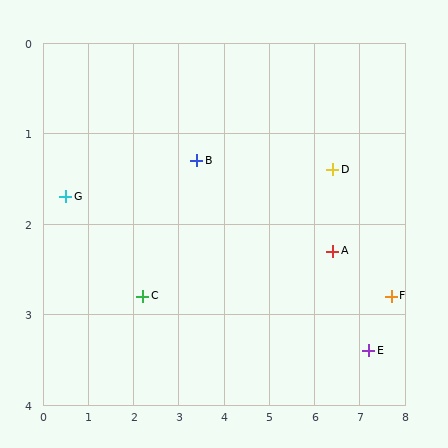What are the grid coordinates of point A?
Point A is at approximately (6.4, 2.3).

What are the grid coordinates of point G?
Point G is at approximately (0.5, 1.7).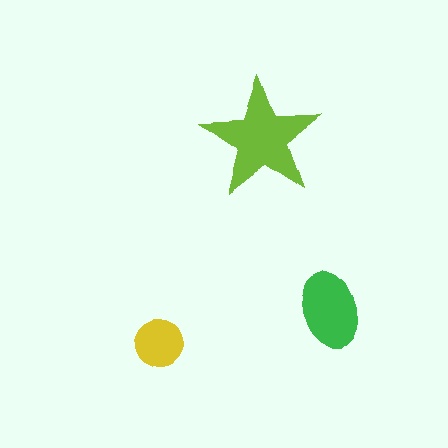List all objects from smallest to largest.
The yellow circle, the green ellipse, the lime star.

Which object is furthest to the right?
The green ellipse is rightmost.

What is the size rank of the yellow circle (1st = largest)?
3rd.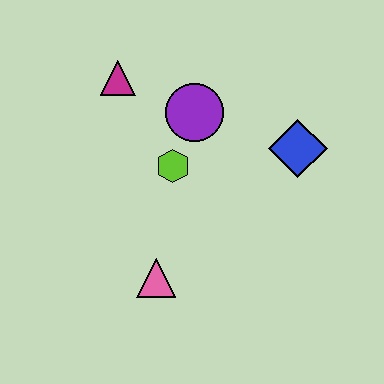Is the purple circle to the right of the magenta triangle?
Yes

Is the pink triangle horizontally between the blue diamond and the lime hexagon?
No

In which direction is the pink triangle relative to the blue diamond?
The pink triangle is to the left of the blue diamond.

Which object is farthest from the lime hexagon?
The blue diamond is farthest from the lime hexagon.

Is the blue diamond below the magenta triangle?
Yes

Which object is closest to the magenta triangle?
The purple circle is closest to the magenta triangle.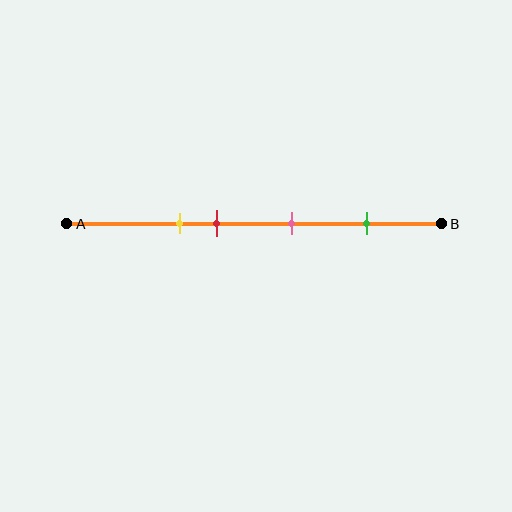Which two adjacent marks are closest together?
The yellow and red marks are the closest adjacent pair.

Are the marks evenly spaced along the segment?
No, the marks are not evenly spaced.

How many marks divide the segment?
There are 4 marks dividing the segment.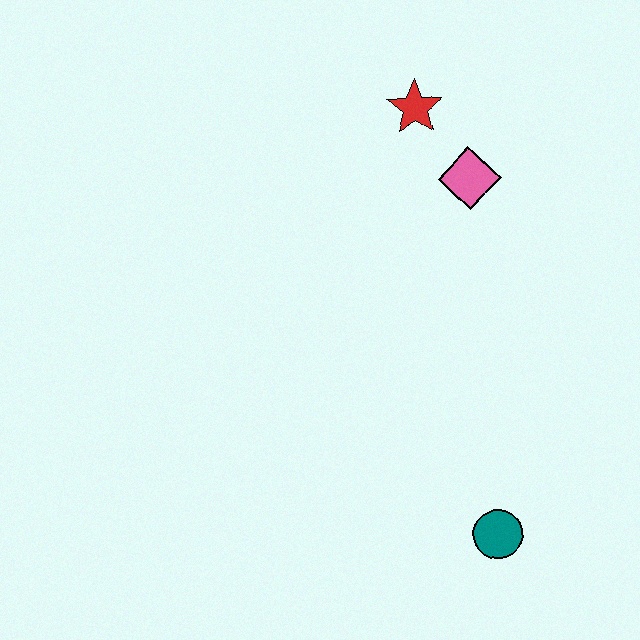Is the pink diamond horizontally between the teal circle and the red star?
Yes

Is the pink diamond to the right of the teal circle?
No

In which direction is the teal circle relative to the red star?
The teal circle is below the red star.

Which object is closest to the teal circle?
The pink diamond is closest to the teal circle.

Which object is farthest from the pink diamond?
The teal circle is farthest from the pink diamond.